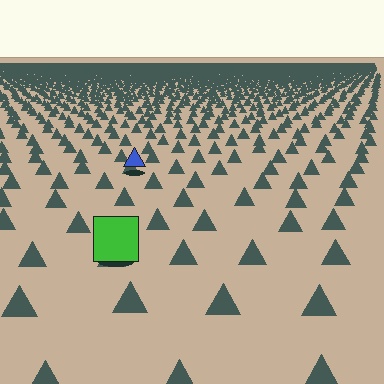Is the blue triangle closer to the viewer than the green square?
No. The green square is closer — you can tell from the texture gradient: the ground texture is coarser near it.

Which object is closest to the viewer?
The green square is closest. The texture marks near it are larger and more spread out.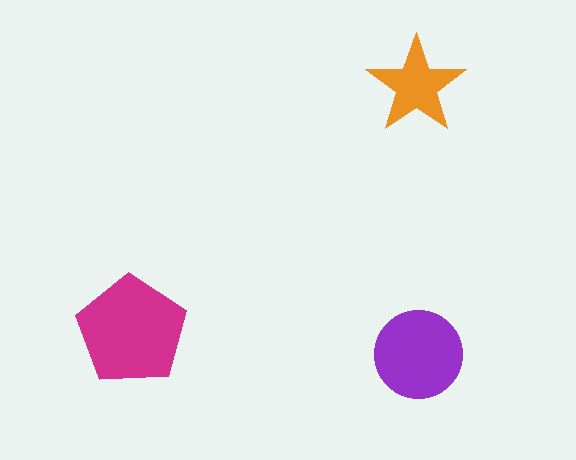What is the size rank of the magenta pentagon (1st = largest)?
1st.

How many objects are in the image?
There are 3 objects in the image.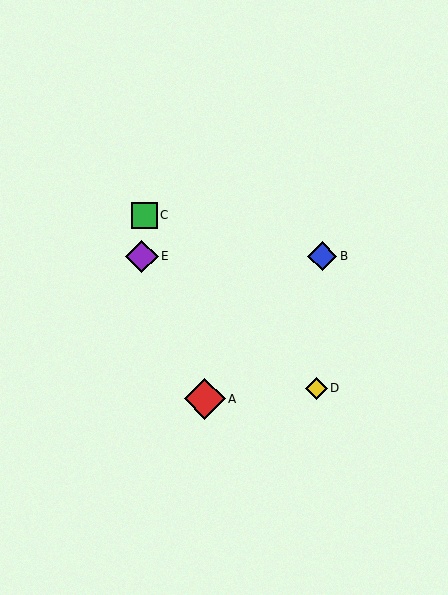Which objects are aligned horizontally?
Objects B, E are aligned horizontally.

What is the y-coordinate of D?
Object D is at y≈388.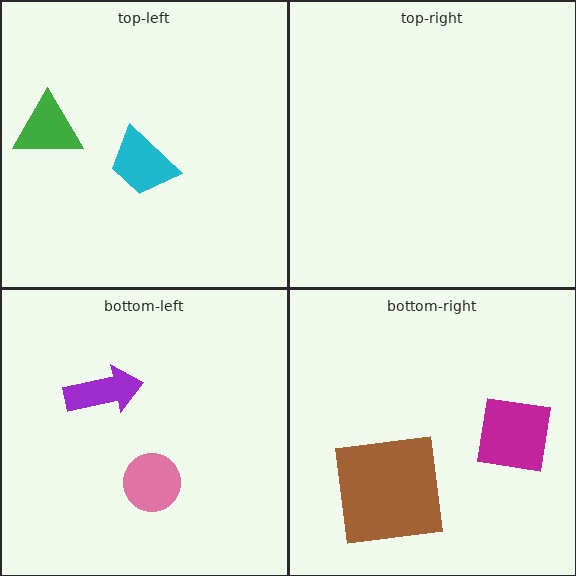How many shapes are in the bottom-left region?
2.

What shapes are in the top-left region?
The green triangle, the cyan trapezoid.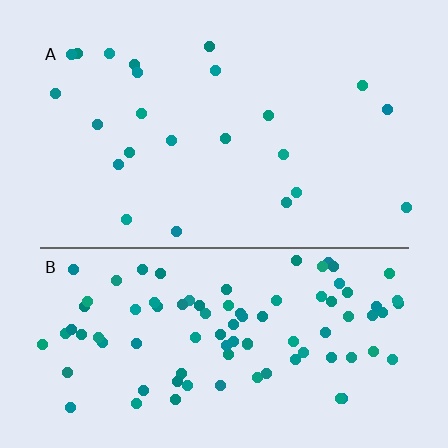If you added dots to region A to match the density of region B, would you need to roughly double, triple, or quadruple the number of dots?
Approximately quadruple.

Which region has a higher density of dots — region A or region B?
B (the bottom).